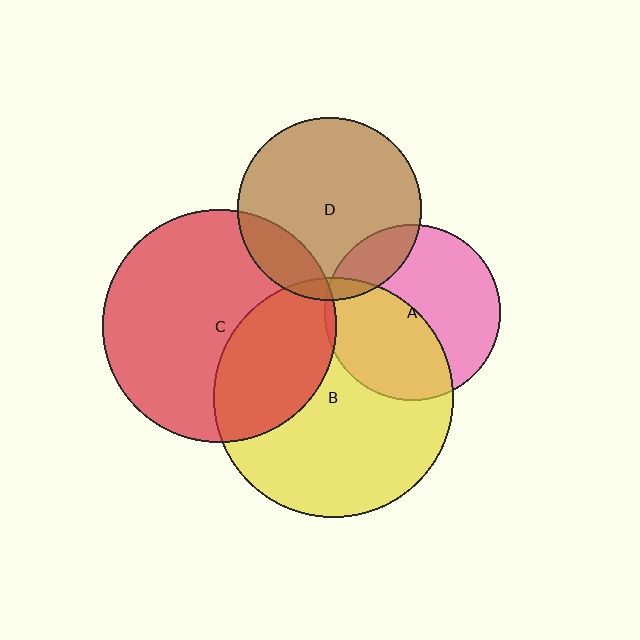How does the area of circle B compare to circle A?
Approximately 1.9 times.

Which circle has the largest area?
Circle B (yellow).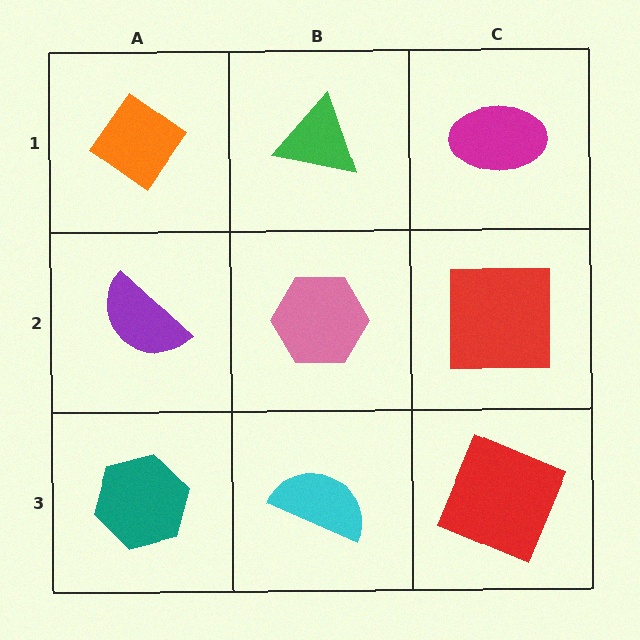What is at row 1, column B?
A green triangle.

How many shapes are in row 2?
3 shapes.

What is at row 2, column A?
A purple semicircle.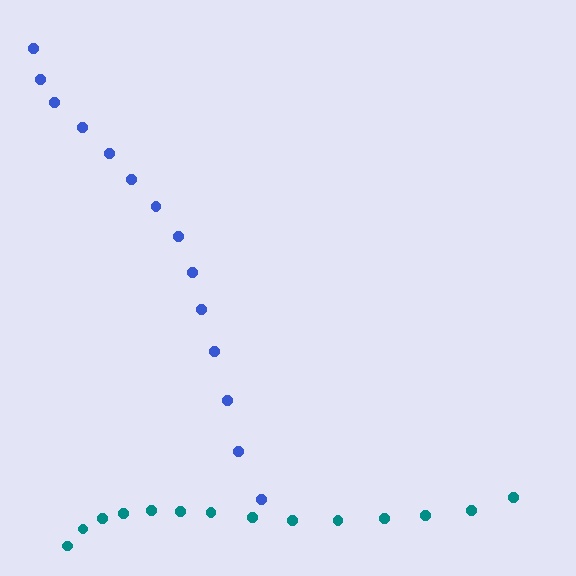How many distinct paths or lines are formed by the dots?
There are 2 distinct paths.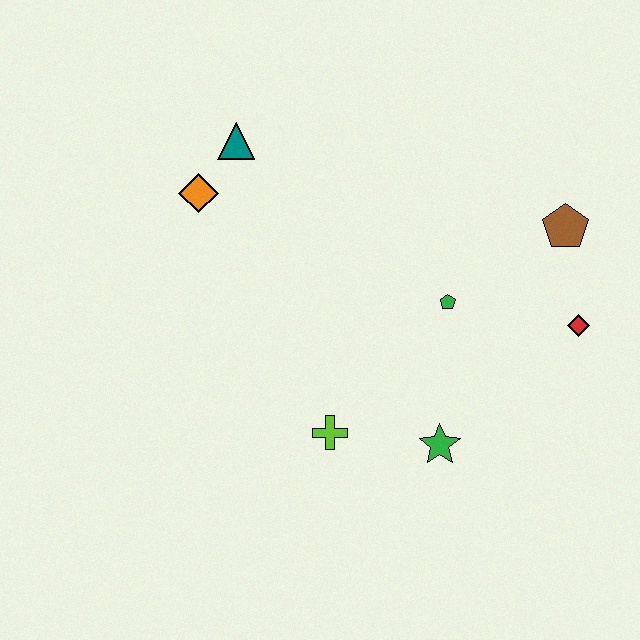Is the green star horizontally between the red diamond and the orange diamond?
Yes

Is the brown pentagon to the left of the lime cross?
No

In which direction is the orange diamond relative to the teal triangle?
The orange diamond is below the teal triangle.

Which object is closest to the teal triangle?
The orange diamond is closest to the teal triangle.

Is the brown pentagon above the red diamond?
Yes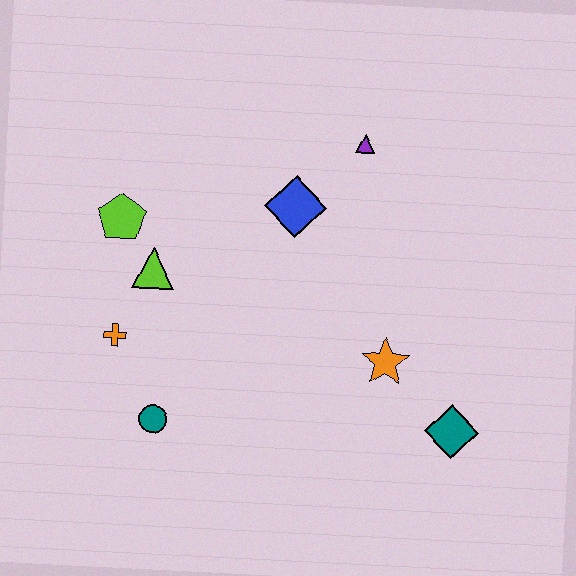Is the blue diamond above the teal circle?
Yes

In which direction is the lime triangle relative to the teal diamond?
The lime triangle is to the left of the teal diamond.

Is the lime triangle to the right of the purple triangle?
No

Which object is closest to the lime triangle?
The lime pentagon is closest to the lime triangle.